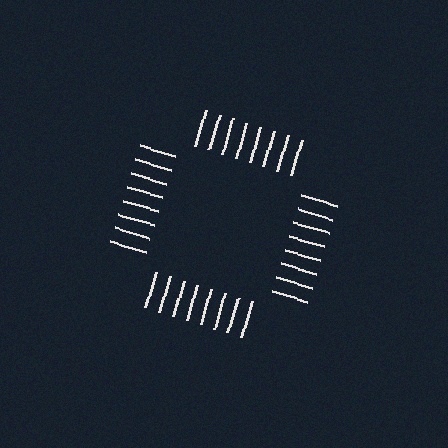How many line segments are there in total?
32 — 8 along each of the 4 edges.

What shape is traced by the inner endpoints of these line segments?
An illusory square — the line segments terminate on its edges but no continuous stroke is drawn.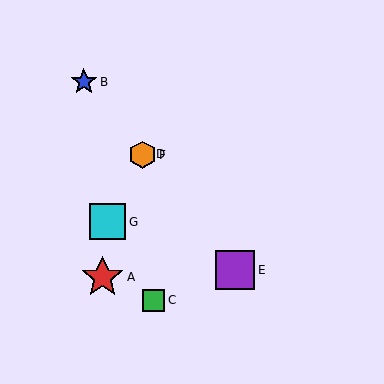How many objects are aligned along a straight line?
4 objects (B, D, E, F) are aligned along a straight line.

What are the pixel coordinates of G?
Object G is at (108, 222).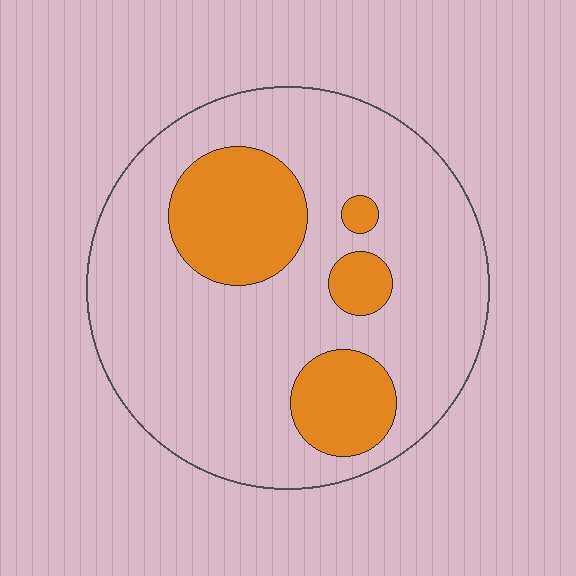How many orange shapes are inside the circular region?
4.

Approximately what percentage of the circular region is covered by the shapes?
Approximately 25%.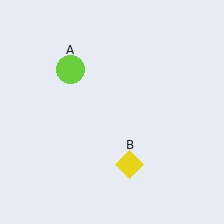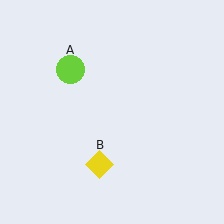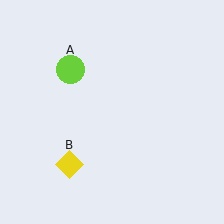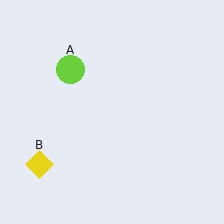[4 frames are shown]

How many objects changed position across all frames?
1 object changed position: yellow diamond (object B).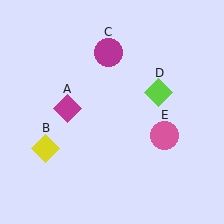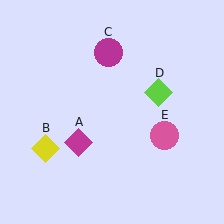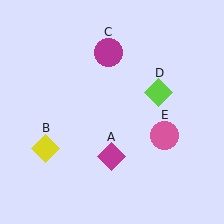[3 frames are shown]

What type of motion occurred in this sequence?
The magenta diamond (object A) rotated counterclockwise around the center of the scene.